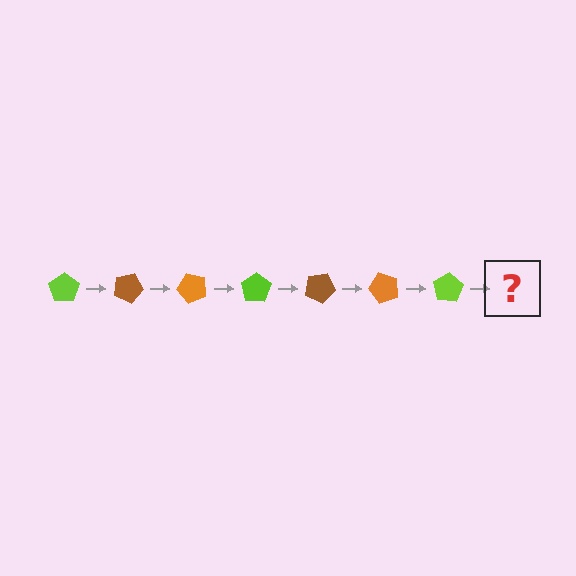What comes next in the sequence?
The next element should be a brown pentagon, rotated 175 degrees from the start.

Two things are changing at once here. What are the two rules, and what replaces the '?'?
The two rules are that it rotates 25 degrees each step and the color cycles through lime, brown, and orange. The '?' should be a brown pentagon, rotated 175 degrees from the start.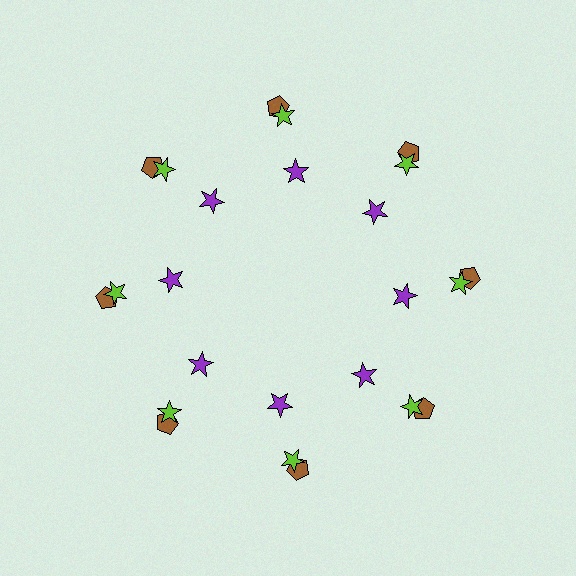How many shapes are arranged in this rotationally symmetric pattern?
There are 24 shapes, arranged in 8 groups of 3.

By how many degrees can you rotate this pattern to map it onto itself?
The pattern maps onto itself every 45 degrees of rotation.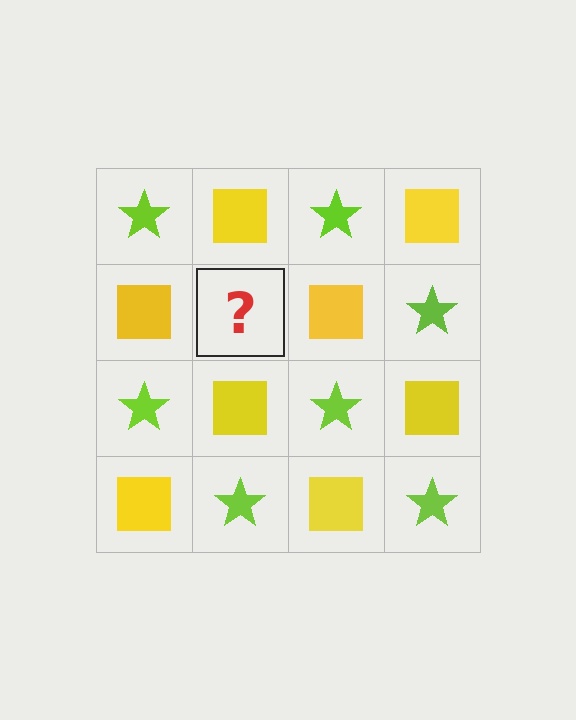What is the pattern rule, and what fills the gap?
The rule is that it alternates lime star and yellow square in a checkerboard pattern. The gap should be filled with a lime star.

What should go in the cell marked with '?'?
The missing cell should contain a lime star.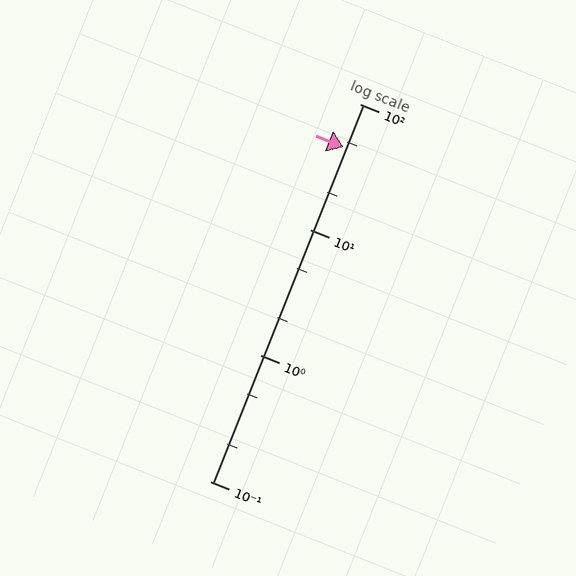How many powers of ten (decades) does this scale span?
The scale spans 3 decades, from 0.1 to 100.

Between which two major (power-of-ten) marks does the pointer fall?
The pointer is between 10 and 100.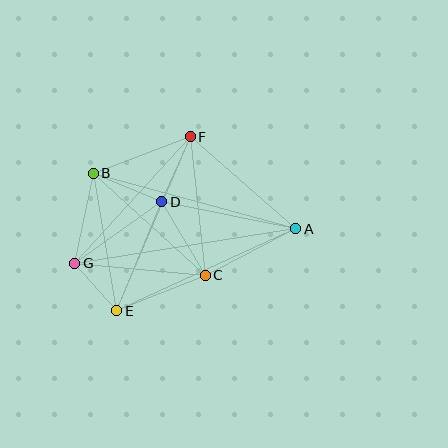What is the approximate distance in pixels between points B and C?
The distance between B and C is approximately 151 pixels.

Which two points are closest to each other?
Points E and G are closest to each other.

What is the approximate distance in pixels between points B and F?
The distance between B and F is approximately 103 pixels.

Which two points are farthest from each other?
Points A and G are farthest from each other.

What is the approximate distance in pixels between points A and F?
The distance between A and F is approximately 140 pixels.